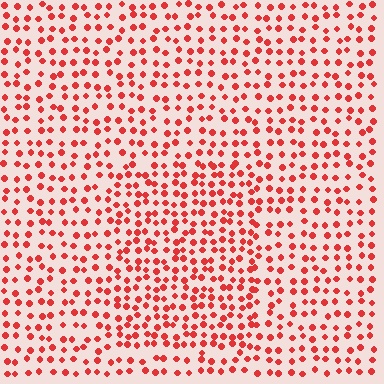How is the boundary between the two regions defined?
The boundary is defined by a change in element density (approximately 1.5x ratio). All elements are the same color, size, and shape.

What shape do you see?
I see a rectangle.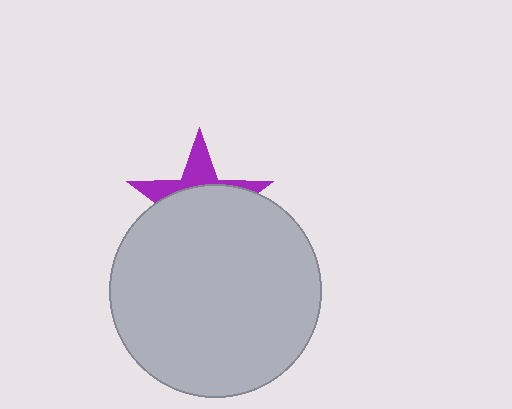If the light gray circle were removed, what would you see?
You would see the complete purple star.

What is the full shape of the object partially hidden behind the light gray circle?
The partially hidden object is a purple star.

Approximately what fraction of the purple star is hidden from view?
Roughly 68% of the purple star is hidden behind the light gray circle.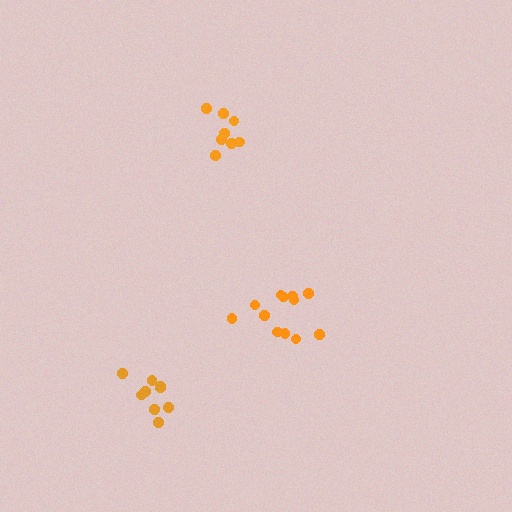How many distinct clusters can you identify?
There are 3 distinct clusters.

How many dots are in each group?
Group 1: 12 dots, Group 2: 9 dots, Group 3: 8 dots (29 total).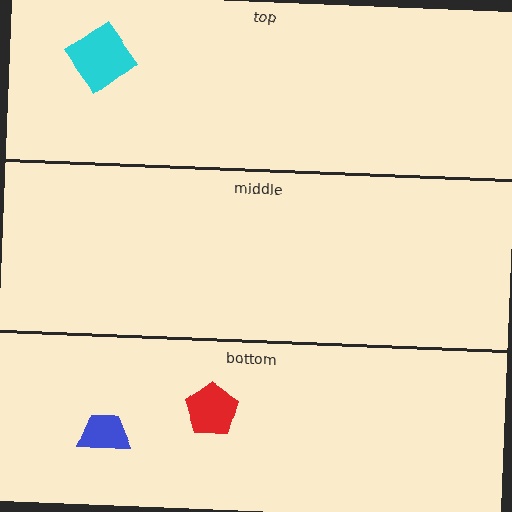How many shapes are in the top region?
1.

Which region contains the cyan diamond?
The top region.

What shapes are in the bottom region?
The blue trapezoid, the red pentagon.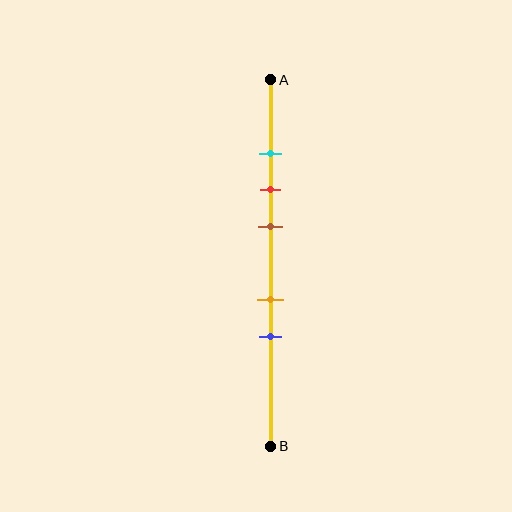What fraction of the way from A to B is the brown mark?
The brown mark is approximately 40% (0.4) of the way from A to B.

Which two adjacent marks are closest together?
The cyan and red marks are the closest adjacent pair.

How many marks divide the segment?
There are 5 marks dividing the segment.